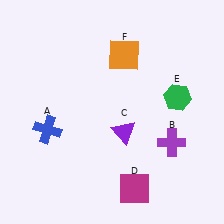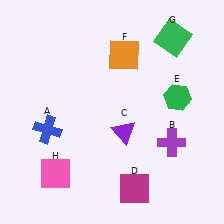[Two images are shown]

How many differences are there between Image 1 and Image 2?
There are 2 differences between the two images.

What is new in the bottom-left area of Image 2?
A pink square (H) was added in the bottom-left area of Image 2.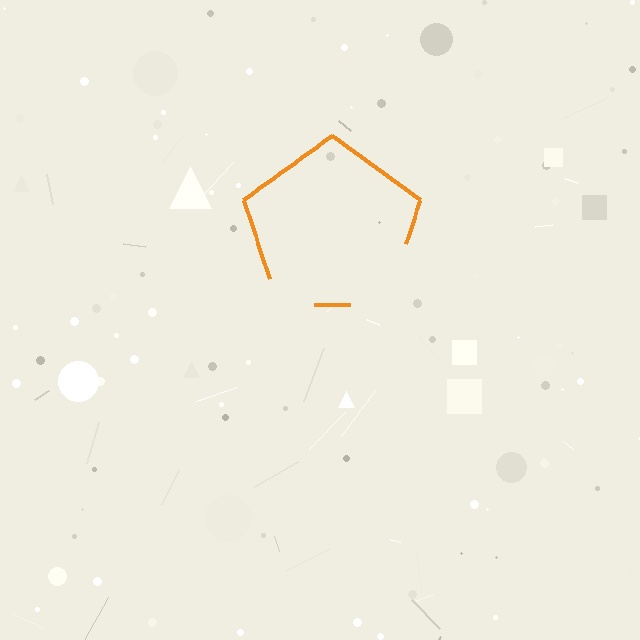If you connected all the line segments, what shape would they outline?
They would outline a pentagon.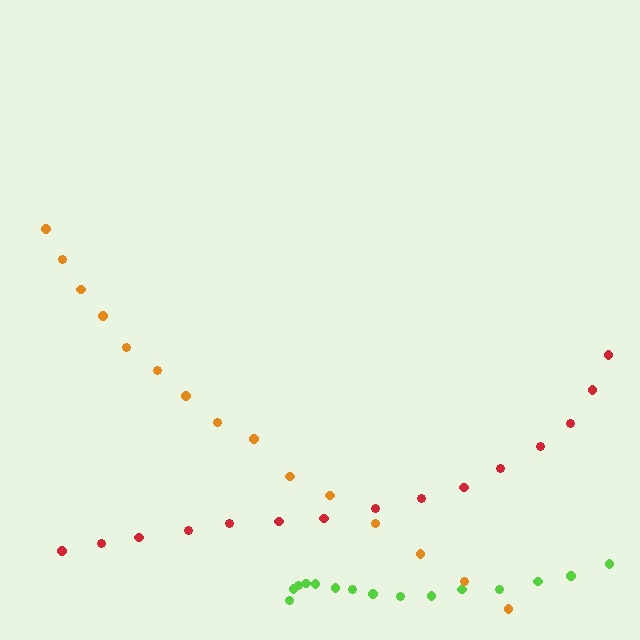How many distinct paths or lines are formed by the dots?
There are 3 distinct paths.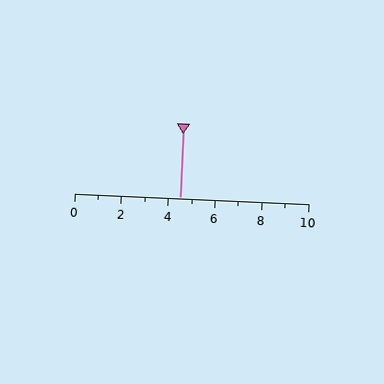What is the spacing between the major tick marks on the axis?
The major ticks are spaced 2 apart.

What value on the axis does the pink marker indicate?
The marker indicates approximately 4.5.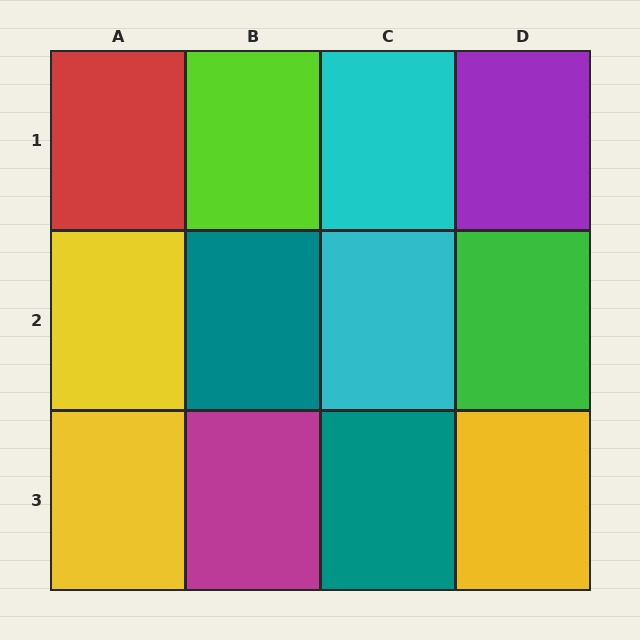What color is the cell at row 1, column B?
Lime.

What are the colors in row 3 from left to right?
Yellow, magenta, teal, yellow.